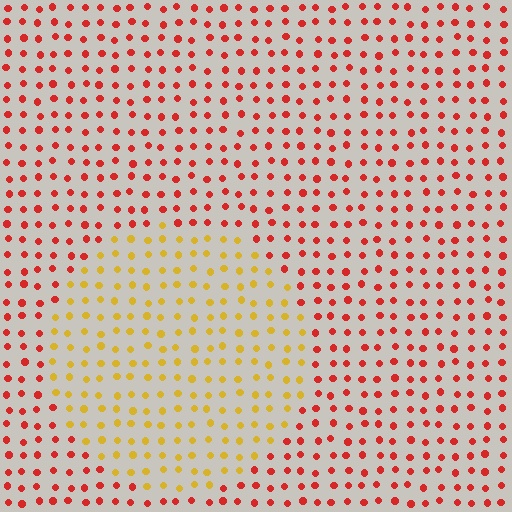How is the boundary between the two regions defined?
The boundary is defined purely by a slight shift in hue (about 48 degrees). Spacing, size, and orientation are identical on both sides.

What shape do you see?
I see a circle.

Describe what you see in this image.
The image is filled with small red elements in a uniform arrangement. A circle-shaped region is visible where the elements are tinted to a slightly different hue, forming a subtle color boundary.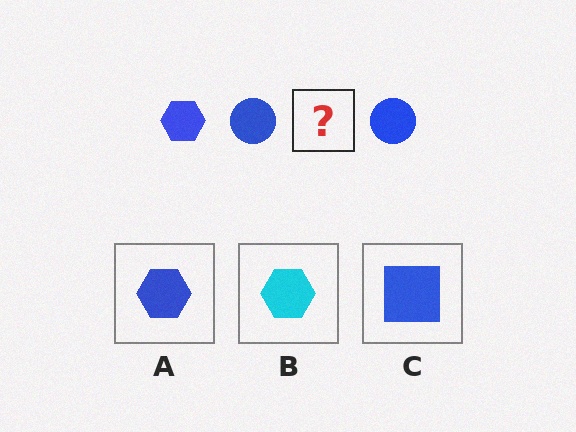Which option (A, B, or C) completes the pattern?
A.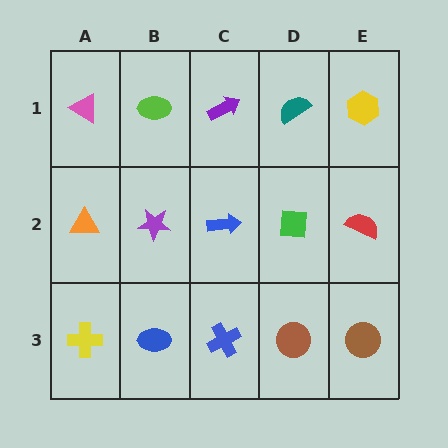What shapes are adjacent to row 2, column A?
A pink triangle (row 1, column A), a yellow cross (row 3, column A), a purple star (row 2, column B).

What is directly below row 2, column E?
A brown circle.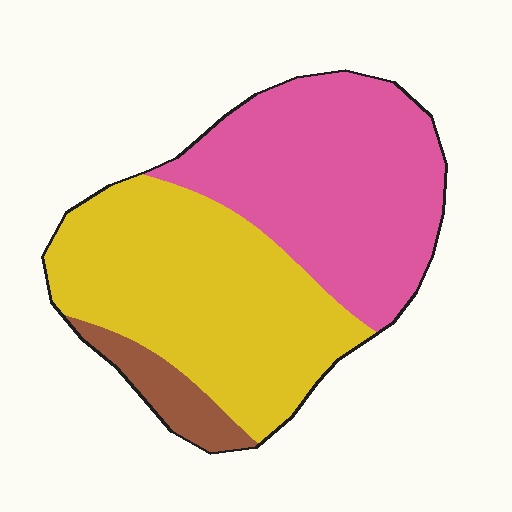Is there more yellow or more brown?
Yellow.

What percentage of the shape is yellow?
Yellow covers roughly 45% of the shape.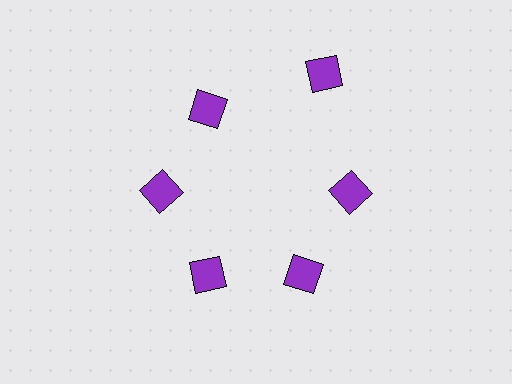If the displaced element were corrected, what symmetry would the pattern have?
It would have 6-fold rotational symmetry — the pattern would map onto itself every 60 degrees.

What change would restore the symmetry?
The symmetry would be restored by moving it inward, back onto the ring so that all 6 diamonds sit at equal angles and equal distance from the center.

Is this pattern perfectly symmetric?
No. The 6 purple diamonds are arranged in a ring, but one element near the 1 o'clock position is pushed outward from the center, breaking the 6-fold rotational symmetry.